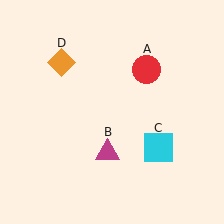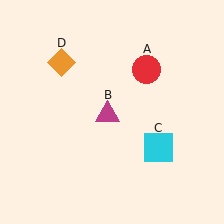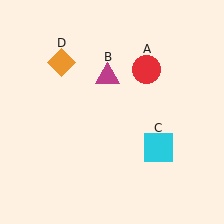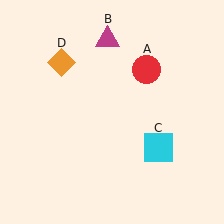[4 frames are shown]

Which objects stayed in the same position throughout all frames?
Red circle (object A) and cyan square (object C) and orange diamond (object D) remained stationary.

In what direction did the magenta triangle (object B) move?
The magenta triangle (object B) moved up.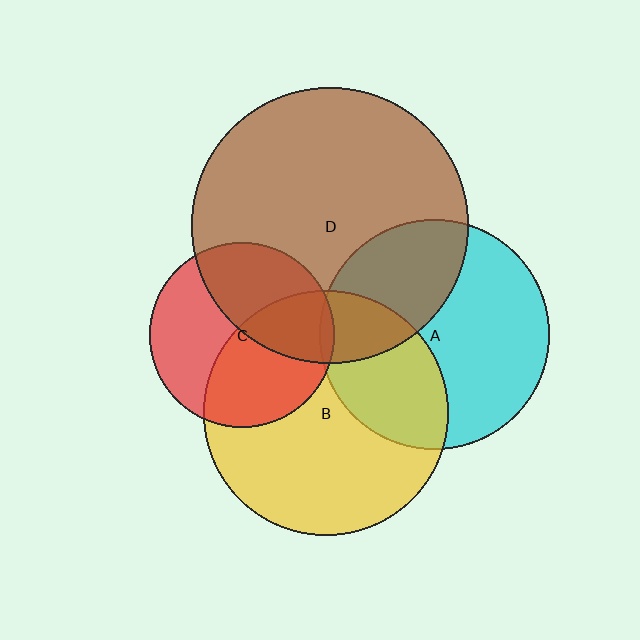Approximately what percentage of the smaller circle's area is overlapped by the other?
Approximately 40%.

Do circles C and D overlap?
Yes.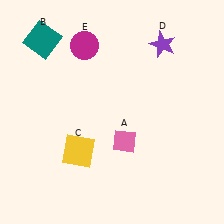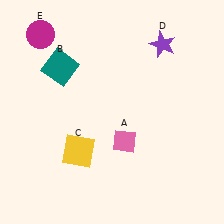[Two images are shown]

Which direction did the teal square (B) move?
The teal square (B) moved down.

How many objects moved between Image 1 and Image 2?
2 objects moved between the two images.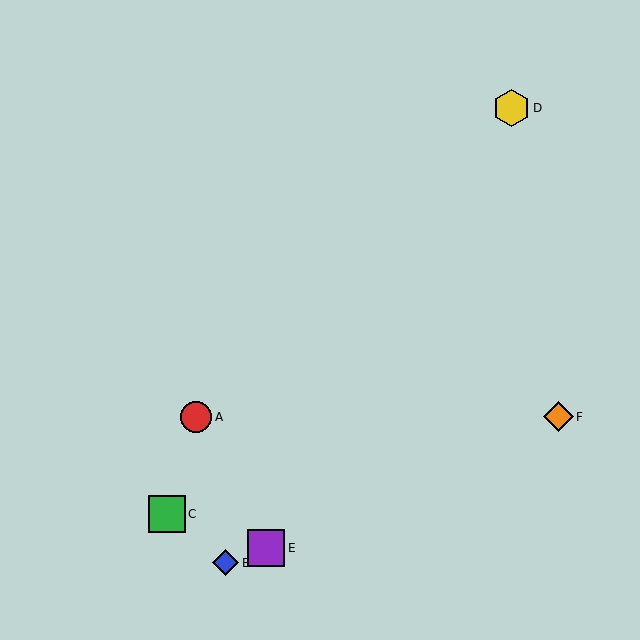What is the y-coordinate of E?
Object E is at y≈548.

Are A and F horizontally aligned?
Yes, both are at y≈417.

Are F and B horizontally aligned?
No, F is at y≈417 and B is at y≈563.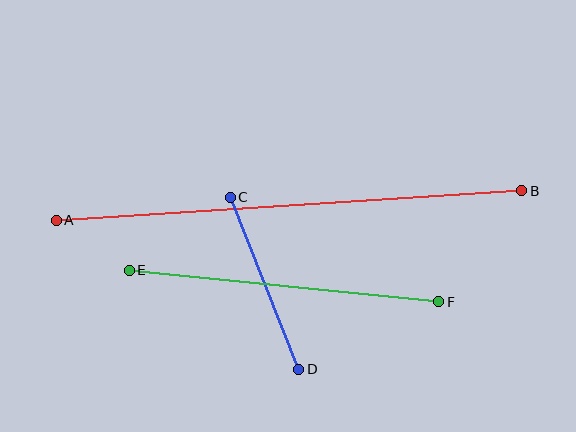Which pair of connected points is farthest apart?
Points A and B are farthest apart.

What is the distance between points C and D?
The distance is approximately 185 pixels.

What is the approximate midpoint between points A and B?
The midpoint is at approximately (289, 205) pixels.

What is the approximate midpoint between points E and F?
The midpoint is at approximately (284, 286) pixels.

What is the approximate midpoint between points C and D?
The midpoint is at approximately (265, 283) pixels.